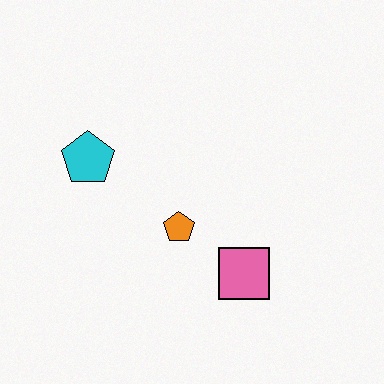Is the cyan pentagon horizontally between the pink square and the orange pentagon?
No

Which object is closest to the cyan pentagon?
The orange pentagon is closest to the cyan pentagon.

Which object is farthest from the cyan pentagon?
The pink square is farthest from the cyan pentagon.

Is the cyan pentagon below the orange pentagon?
No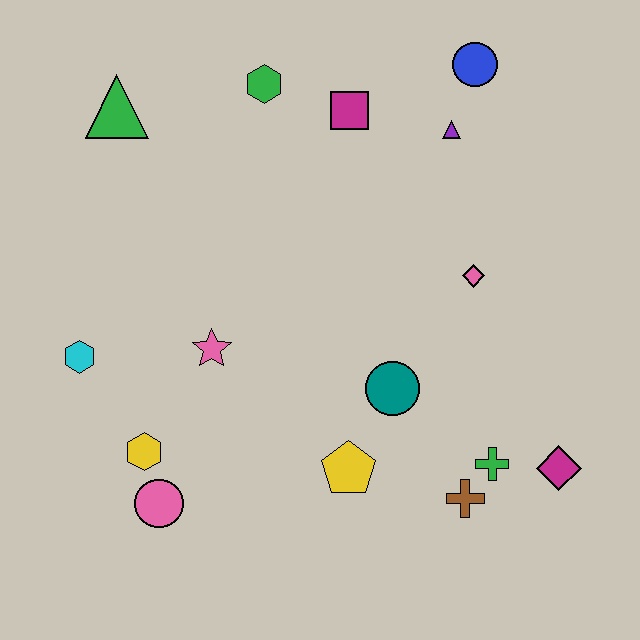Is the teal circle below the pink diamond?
Yes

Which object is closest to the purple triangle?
The blue circle is closest to the purple triangle.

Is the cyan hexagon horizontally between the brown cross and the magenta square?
No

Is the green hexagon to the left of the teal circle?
Yes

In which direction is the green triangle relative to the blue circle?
The green triangle is to the left of the blue circle.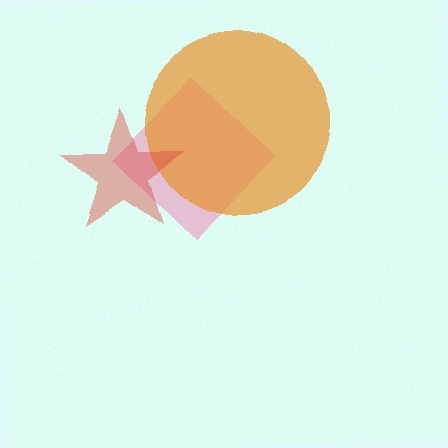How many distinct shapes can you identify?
There are 3 distinct shapes: a pink diamond, an orange circle, a red star.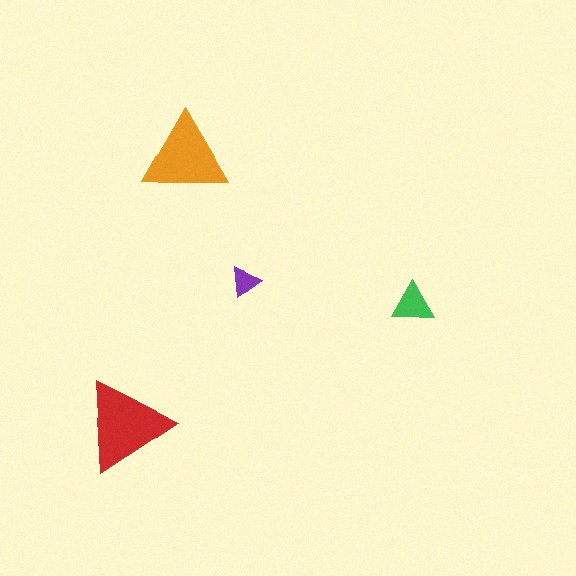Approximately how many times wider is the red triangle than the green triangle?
About 2 times wider.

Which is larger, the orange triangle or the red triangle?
The red one.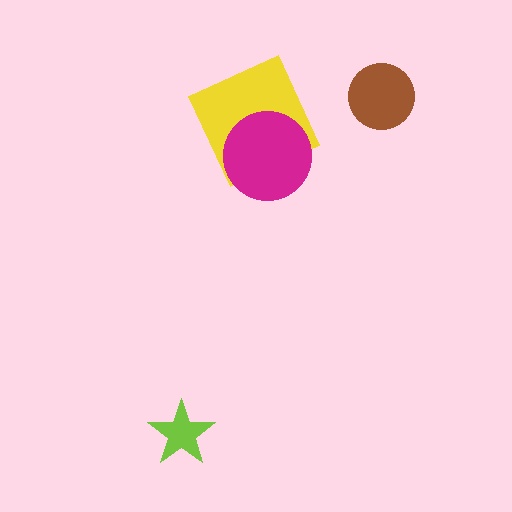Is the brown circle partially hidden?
No, no other shape covers it.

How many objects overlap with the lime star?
0 objects overlap with the lime star.